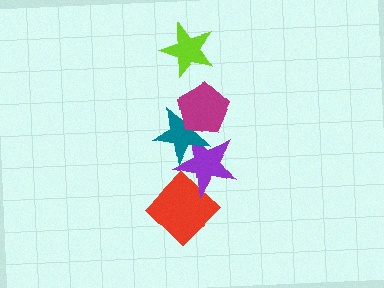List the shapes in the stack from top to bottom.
From top to bottom: the lime star, the magenta pentagon, the teal star, the purple star, the red diamond.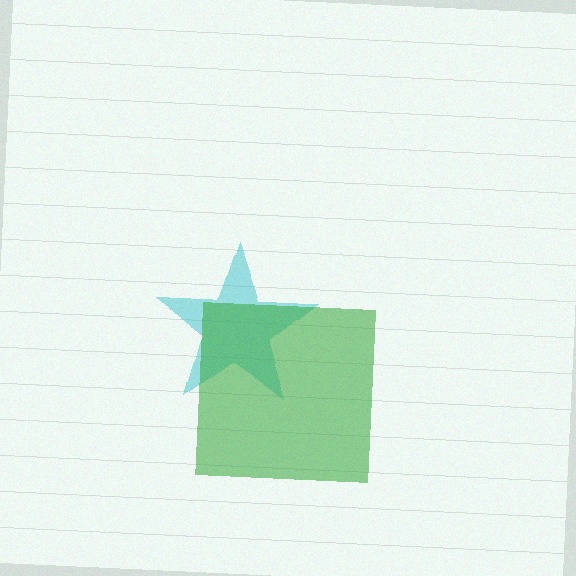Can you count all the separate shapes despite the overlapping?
Yes, there are 2 separate shapes.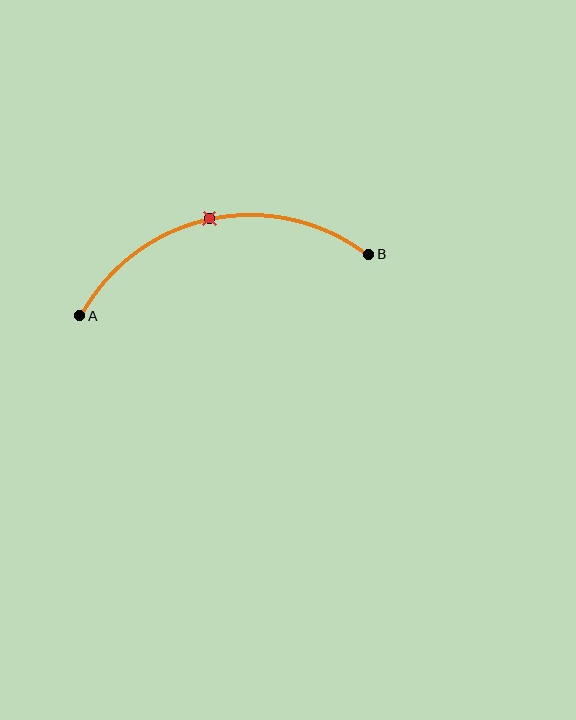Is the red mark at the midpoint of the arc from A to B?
Yes. The red mark lies on the arc at equal arc-length from both A and B — it is the arc midpoint.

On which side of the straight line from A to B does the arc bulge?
The arc bulges above the straight line connecting A and B.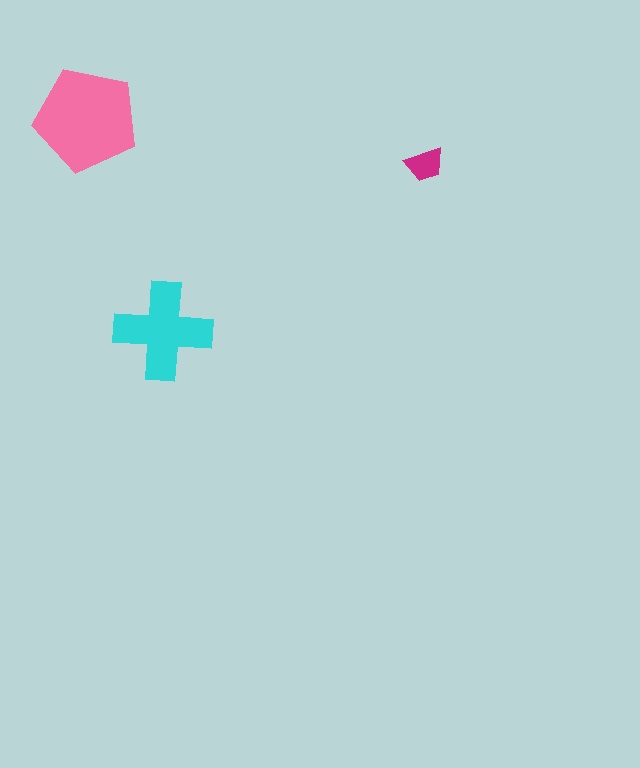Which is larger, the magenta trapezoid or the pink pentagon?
The pink pentagon.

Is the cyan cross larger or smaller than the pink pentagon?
Smaller.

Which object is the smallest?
The magenta trapezoid.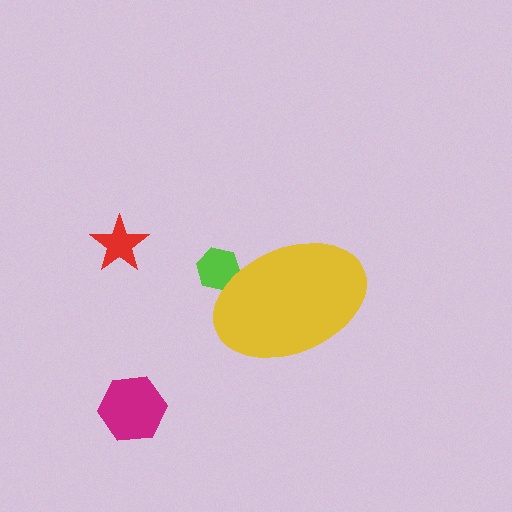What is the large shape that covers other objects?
A yellow ellipse.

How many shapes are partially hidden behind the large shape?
1 shape is partially hidden.